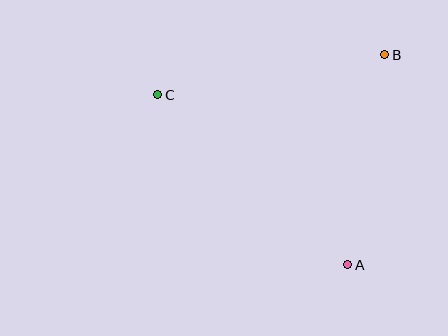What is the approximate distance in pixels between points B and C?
The distance between B and C is approximately 230 pixels.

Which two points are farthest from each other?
Points A and C are farthest from each other.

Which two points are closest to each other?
Points A and B are closest to each other.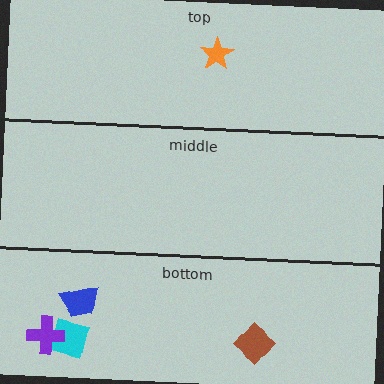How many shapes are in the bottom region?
4.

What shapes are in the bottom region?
The blue trapezoid, the cyan square, the purple cross, the brown diamond.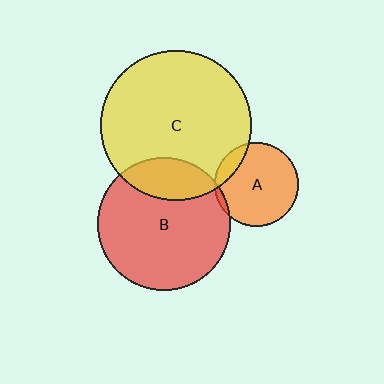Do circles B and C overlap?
Yes.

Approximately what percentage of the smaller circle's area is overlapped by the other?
Approximately 20%.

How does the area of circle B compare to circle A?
Approximately 2.5 times.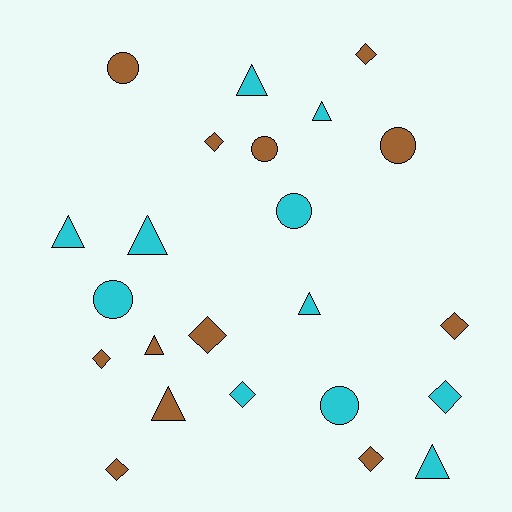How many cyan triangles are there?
There are 6 cyan triangles.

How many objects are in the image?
There are 23 objects.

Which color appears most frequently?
Brown, with 12 objects.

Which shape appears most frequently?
Diamond, with 9 objects.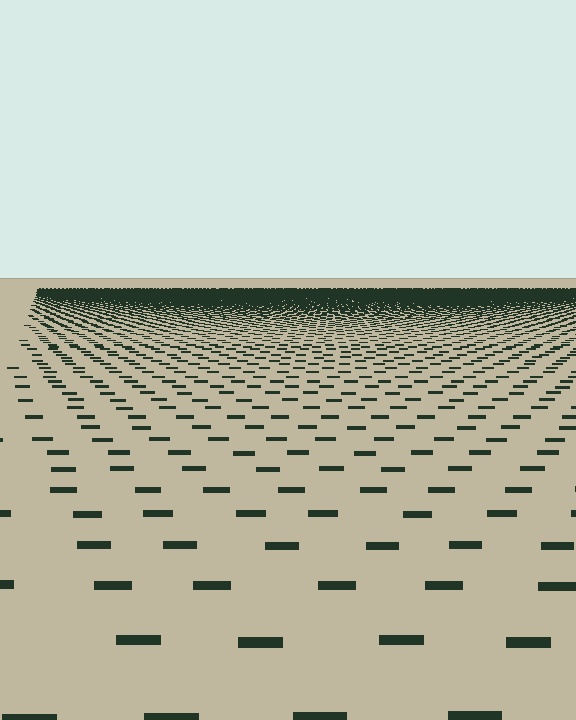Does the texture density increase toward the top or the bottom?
Density increases toward the top.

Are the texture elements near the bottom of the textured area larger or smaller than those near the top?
Larger. Near the bottom, elements are closer to the viewer and appear at a bigger on-screen size.